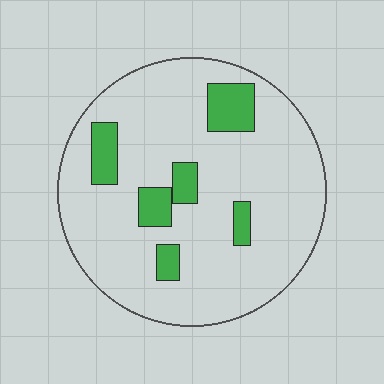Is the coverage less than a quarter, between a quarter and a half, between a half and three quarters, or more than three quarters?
Less than a quarter.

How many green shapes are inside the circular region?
6.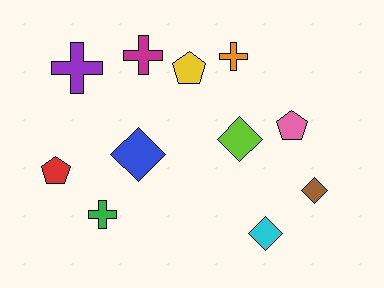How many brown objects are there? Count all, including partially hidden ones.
There is 1 brown object.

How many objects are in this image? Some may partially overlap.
There are 11 objects.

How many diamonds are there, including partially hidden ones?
There are 4 diamonds.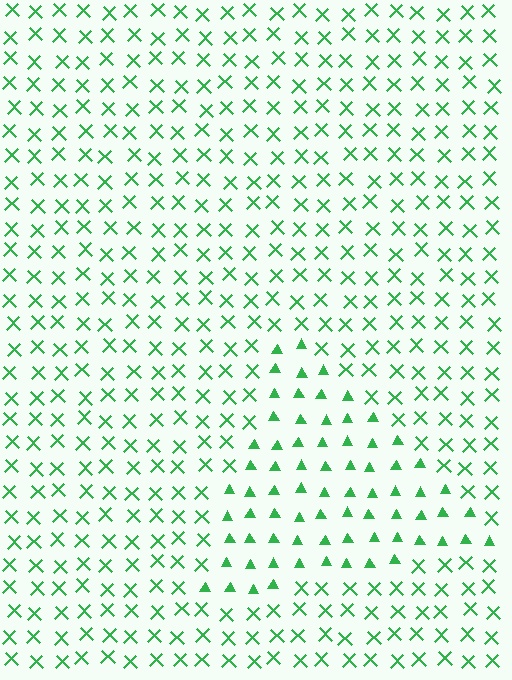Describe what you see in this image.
The image is filled with small green elements arranged in a uniform grid. A triangle-shaped region contains triangles, while the surrounding area contains X marks. The boundary is defined purely by the change in element shape.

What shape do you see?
I see a triangle.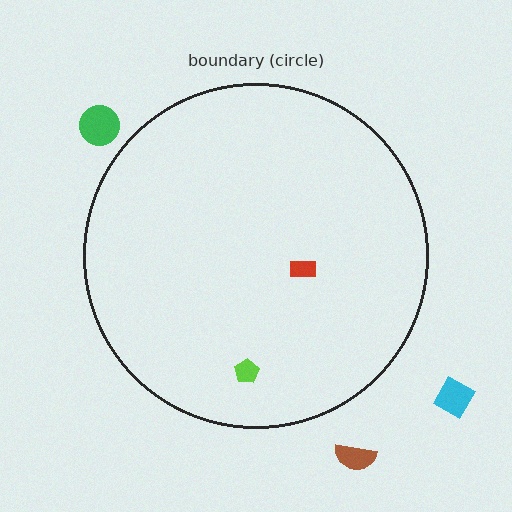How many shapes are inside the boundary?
2 inside, 3 outside.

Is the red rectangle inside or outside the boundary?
Inside.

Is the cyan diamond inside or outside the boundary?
Outside.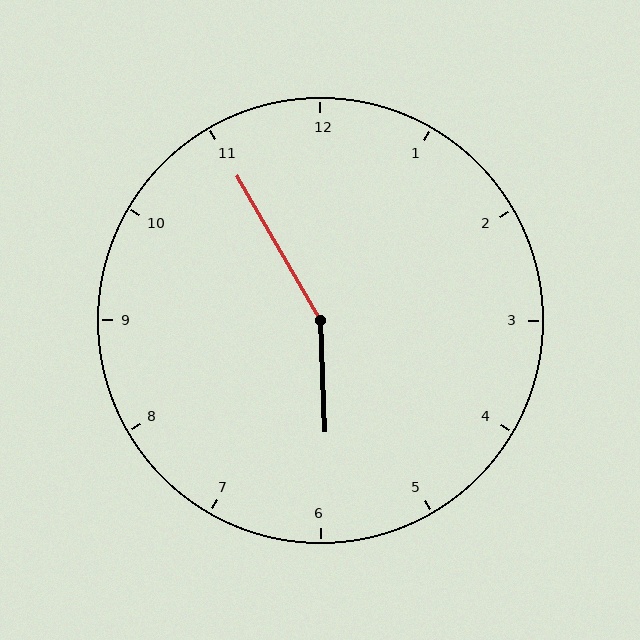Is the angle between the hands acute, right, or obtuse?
It is obtuse.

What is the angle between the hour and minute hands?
Approximately 152 degrees.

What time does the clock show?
5:55.